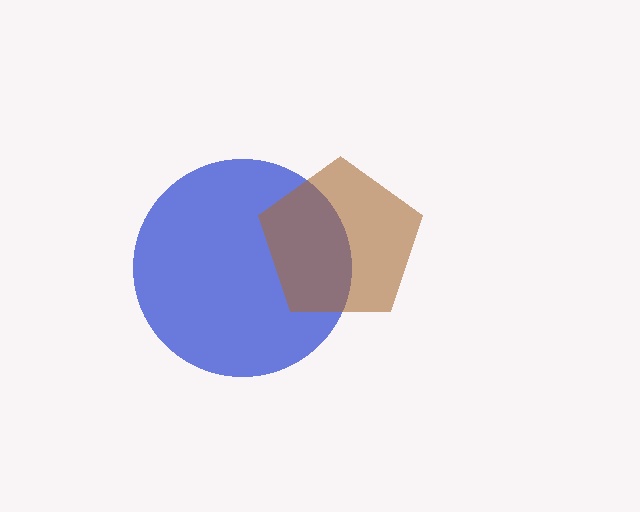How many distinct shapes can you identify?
There are 2 distinct shapes: a blue circle, a brown pentagon.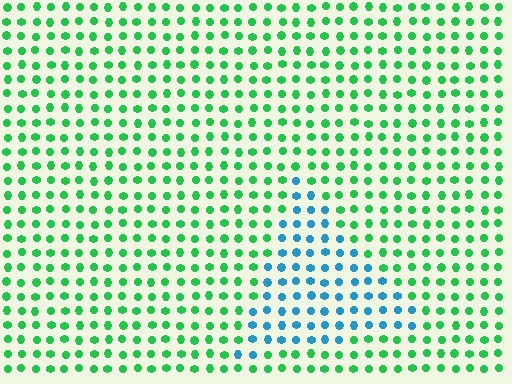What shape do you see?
I see a triangle.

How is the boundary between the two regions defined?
The boundary is defined purely by a slight shift in hue (about 63 degrees). Spacing, size, and orientation are identical on both sides.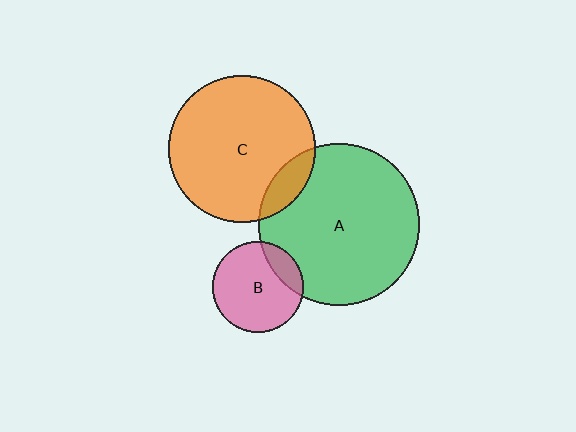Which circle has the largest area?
Circle A (green).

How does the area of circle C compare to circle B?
Approximately 2.6 times.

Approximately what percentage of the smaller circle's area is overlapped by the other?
Approximately 20%.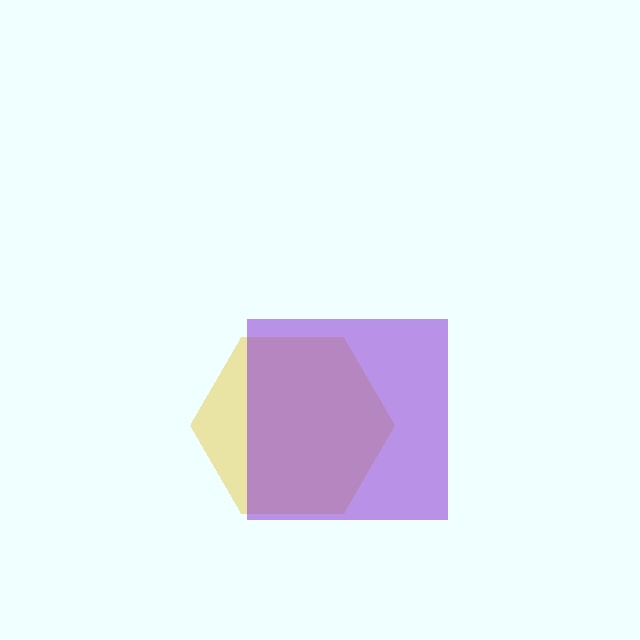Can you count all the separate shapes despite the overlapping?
Yes, there are 2 separate shapes.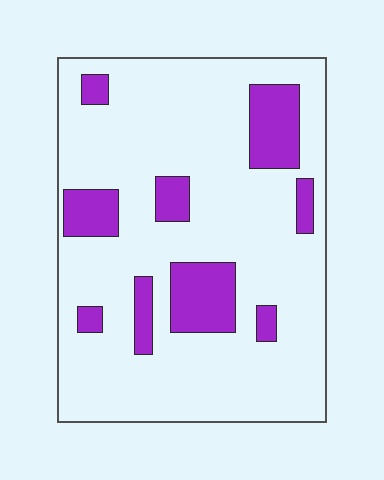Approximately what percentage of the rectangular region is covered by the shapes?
Approximately 20%.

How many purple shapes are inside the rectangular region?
9.